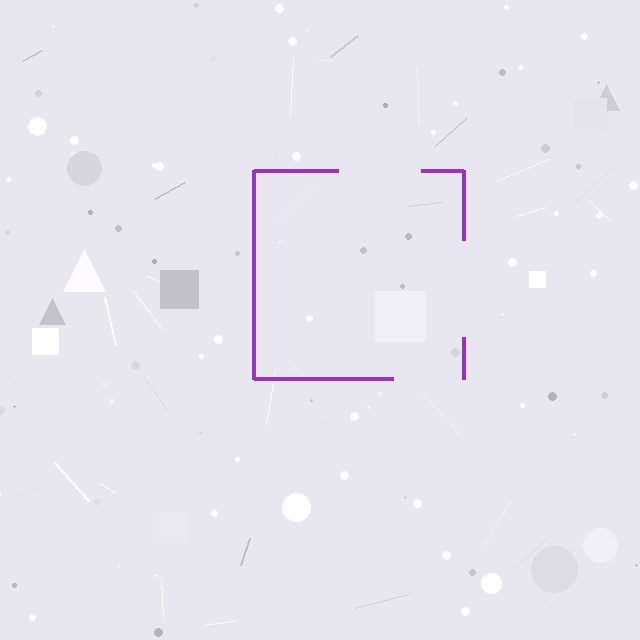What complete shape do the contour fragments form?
The contour fragments form a square.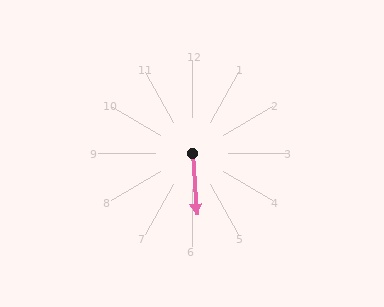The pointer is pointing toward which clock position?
Roughly 6 o'clock.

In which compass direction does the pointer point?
South.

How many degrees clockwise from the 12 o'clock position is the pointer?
Approximately 176 degrees.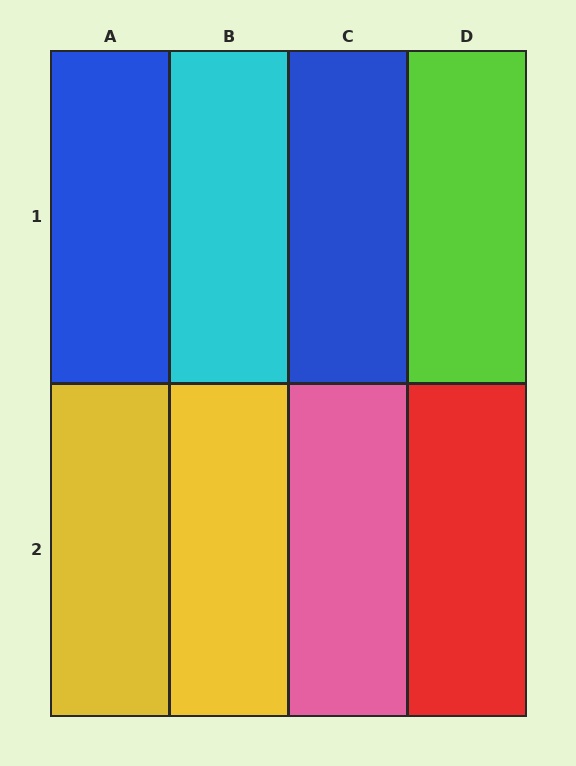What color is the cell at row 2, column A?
Yellow.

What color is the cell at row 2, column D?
Red.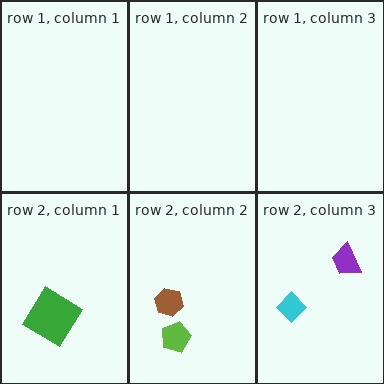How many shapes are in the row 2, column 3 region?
2.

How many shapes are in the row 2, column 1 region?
1.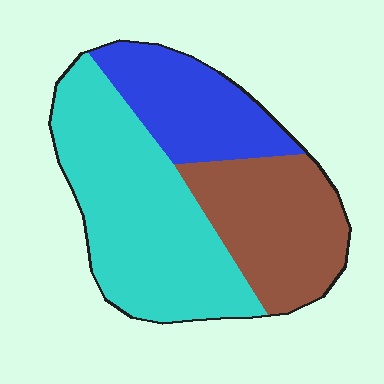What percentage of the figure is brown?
Brown takes up about one third (1/3) of the figure.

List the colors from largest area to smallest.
From largest to smallest: cyan, brown, blue.